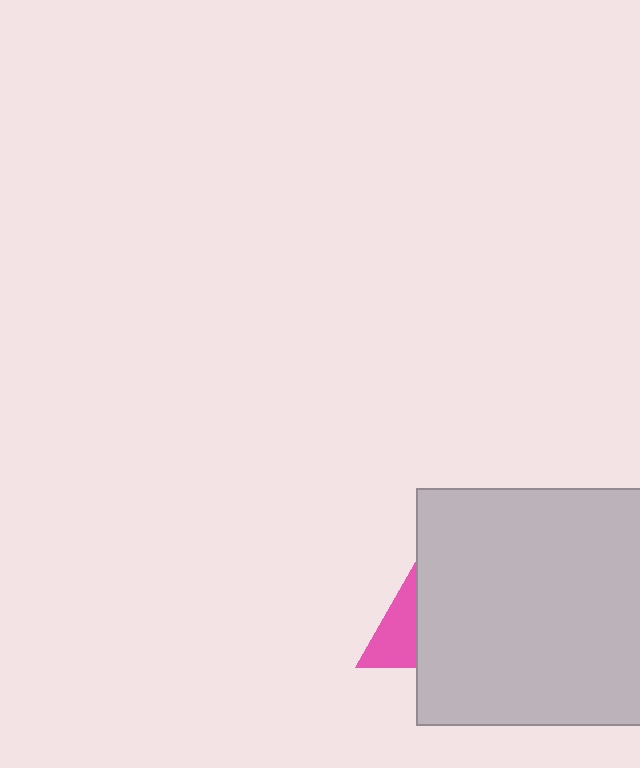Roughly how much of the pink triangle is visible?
A small part of it is visible (roughly 39%).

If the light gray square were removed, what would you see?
You would see the complete pink triangle.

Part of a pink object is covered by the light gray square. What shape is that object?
It is a triangle.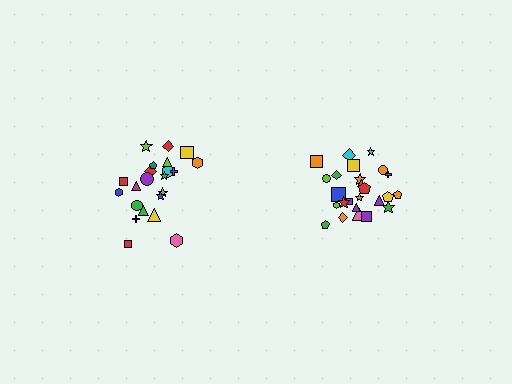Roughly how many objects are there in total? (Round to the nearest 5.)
Roughly 45 objects in total.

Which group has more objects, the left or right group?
The right group.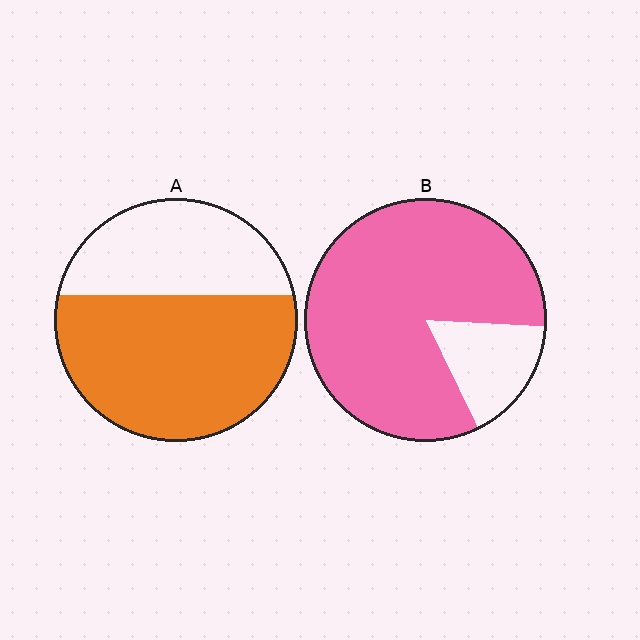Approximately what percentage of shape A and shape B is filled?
A is approximately 65% and B is approximately 85%.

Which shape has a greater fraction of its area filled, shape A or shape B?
Shape B.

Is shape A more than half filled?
Yes.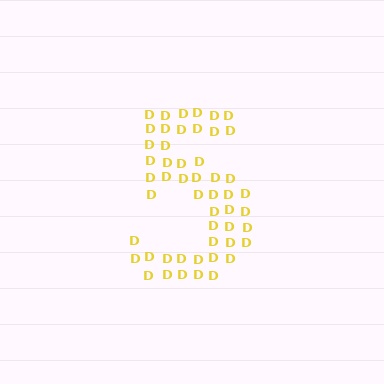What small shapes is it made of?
It is made of small letter D's.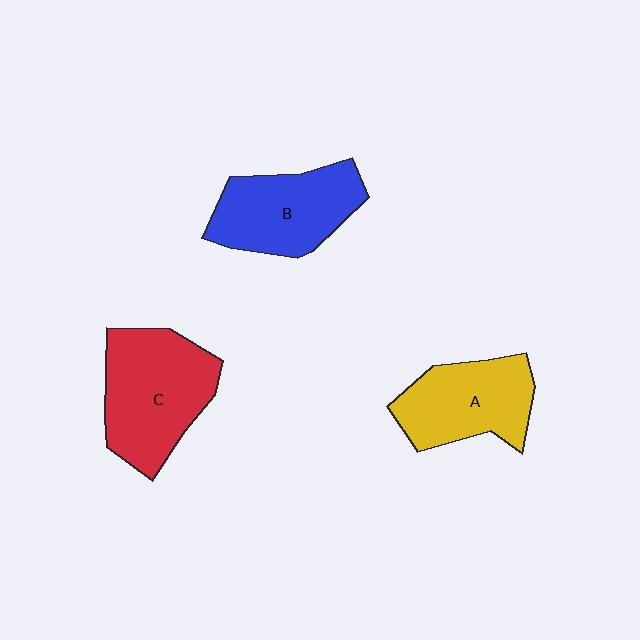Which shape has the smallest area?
Shape A (yellow).